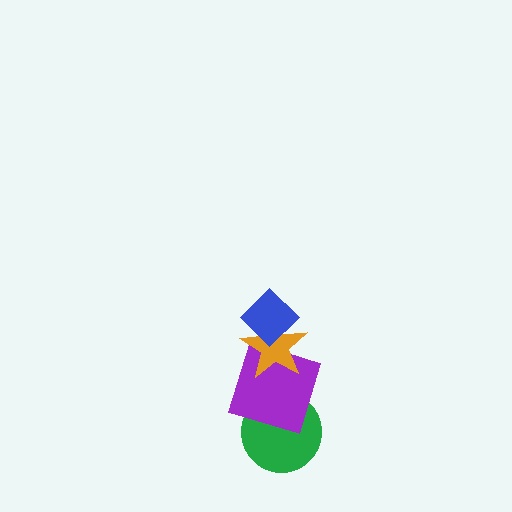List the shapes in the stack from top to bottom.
From top to bottom: the blue diamond, the orange star, the purple square, the green circle.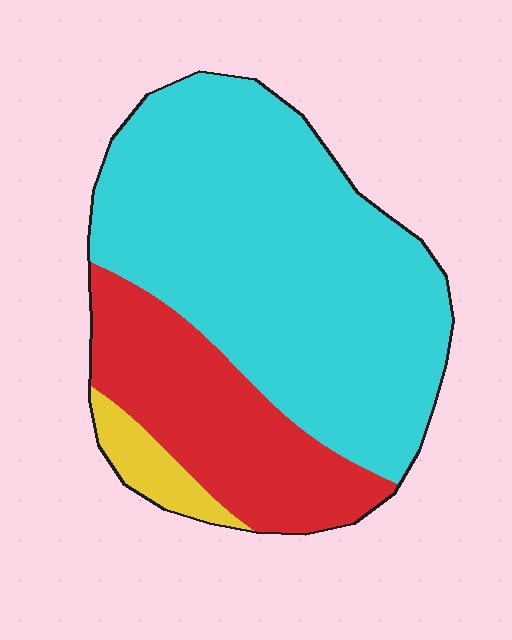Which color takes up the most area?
Cyan, at roughly 65%.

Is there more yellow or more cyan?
Cyan.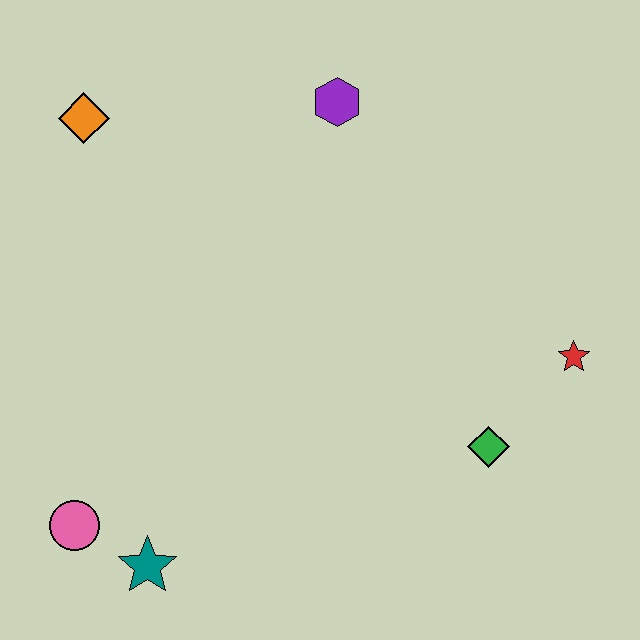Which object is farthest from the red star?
The orange diamond is farthest from the red star.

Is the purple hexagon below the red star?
No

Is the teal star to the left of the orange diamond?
No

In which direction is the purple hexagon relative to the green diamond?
The purple hexagon is above the green diamond.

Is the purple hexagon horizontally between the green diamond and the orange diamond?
Yes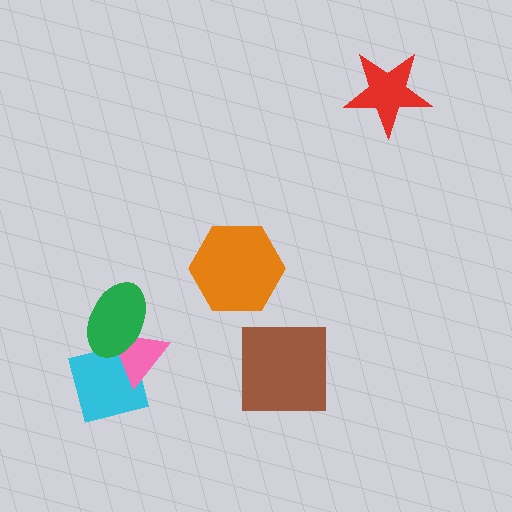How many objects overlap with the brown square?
0 objects overlap with the brown square.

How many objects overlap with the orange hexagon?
0 objects overlap with the orange hexagon.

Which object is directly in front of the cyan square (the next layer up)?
The pink triangle is directly in front of the cyan square.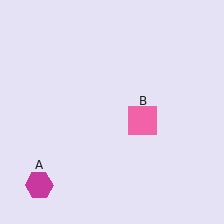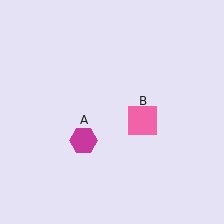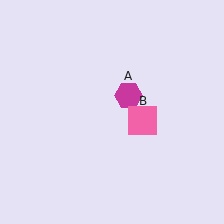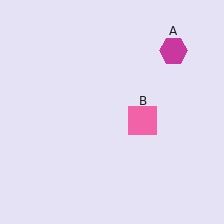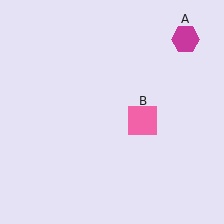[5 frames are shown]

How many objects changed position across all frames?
1 object changed position: magenta hexagon (object A).